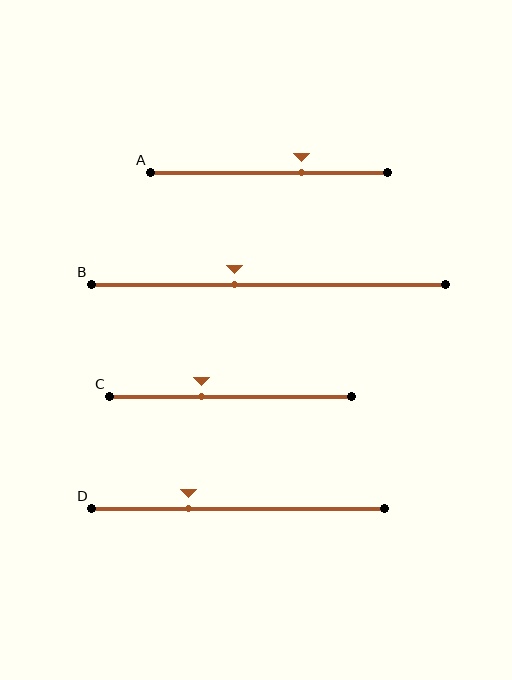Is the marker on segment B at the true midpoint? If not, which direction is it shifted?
No, the marker on segment B is shifted to the left by about 10% of the segment length.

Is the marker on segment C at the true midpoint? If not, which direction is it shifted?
No, the marker on segment C is shifted to the left by about 12% of the segment length.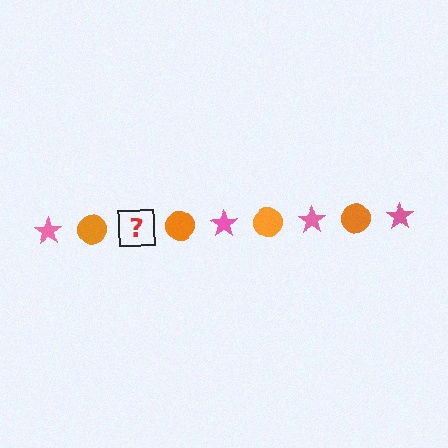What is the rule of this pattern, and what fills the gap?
The rule is that the pattern alternates between pink star and orange circle. The gap should be filled with a pink star.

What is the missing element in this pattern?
The missing element is a pink star.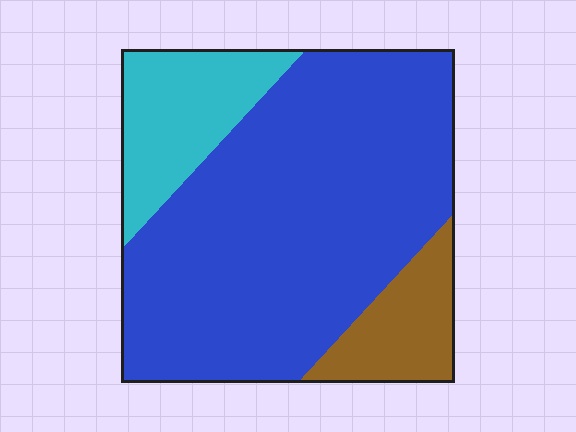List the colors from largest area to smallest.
From largest to smallest: blue, cyan, brown.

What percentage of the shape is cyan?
Cyan covers 17% of the shape.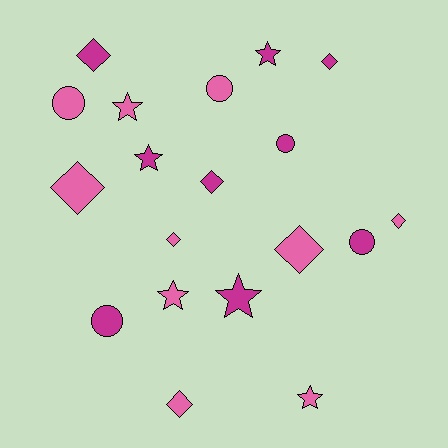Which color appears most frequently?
Pink, with 10 objects.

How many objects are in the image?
There are 19 objects.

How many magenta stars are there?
There are 3 magenta stars.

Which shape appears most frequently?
Diamond, with 8 objects.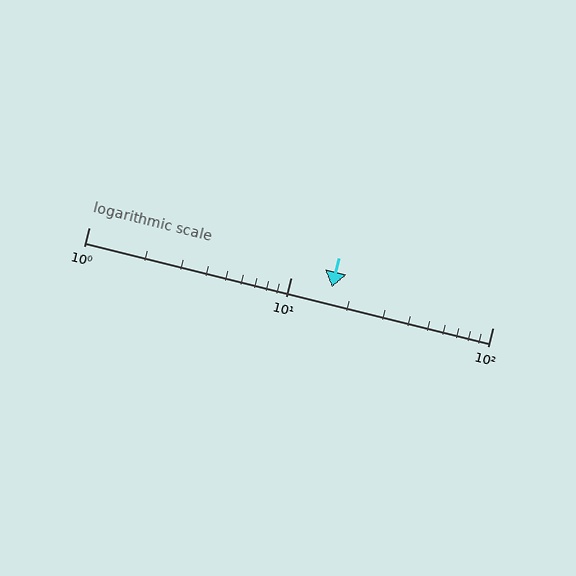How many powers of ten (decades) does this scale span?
The scale spans 2 decades, from 1 to 100.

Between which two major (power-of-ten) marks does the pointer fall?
The pointer is between 10 and 100.